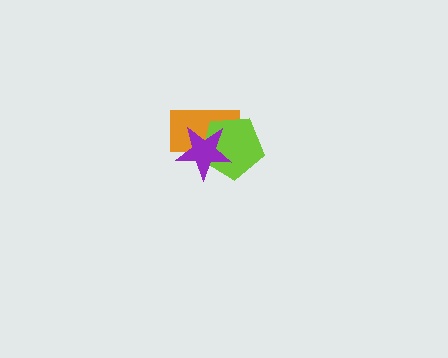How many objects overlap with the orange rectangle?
2 objects overlap with the orange rectangle.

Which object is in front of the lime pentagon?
The purple star is in front of the lime pentagon.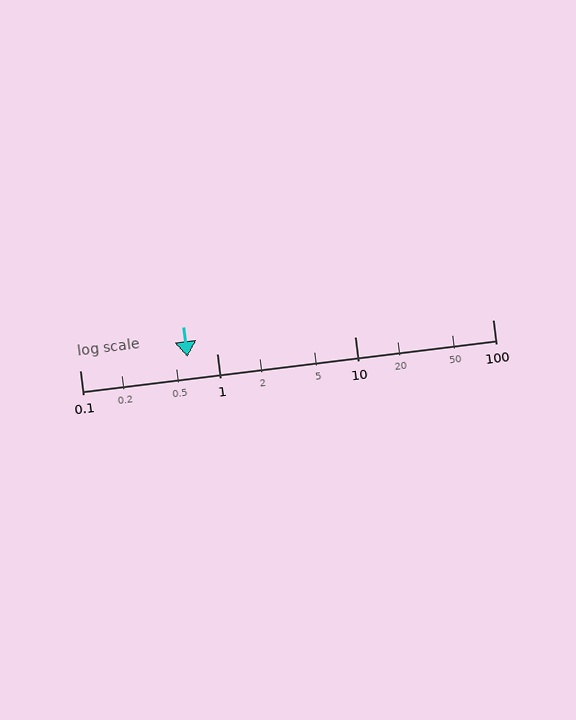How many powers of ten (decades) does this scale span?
The scale spans 3 decades, from 0.1 to 100.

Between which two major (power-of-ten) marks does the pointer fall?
The pointer is between 0.1 and 1.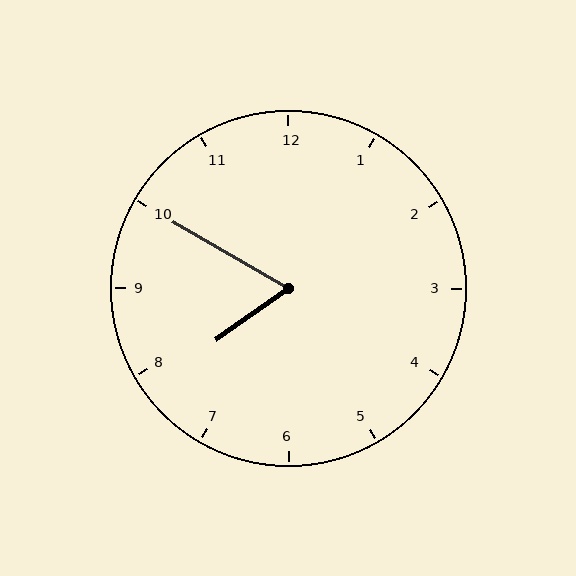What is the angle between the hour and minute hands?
Approximately 65 degrees.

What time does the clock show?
7:50.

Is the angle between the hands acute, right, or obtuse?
It is acute.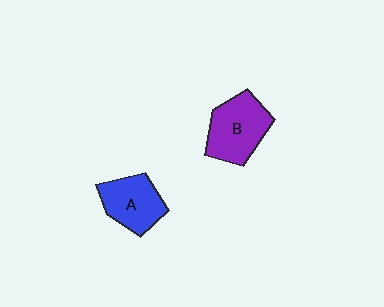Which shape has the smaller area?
Shape A (blue).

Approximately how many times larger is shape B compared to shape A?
Approximately 1.2 times.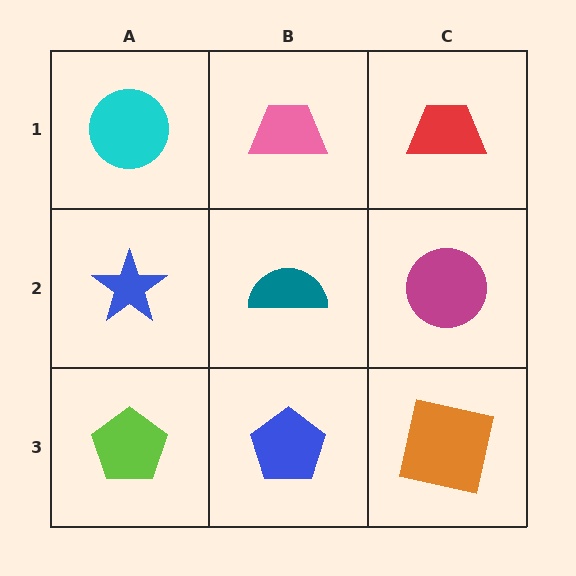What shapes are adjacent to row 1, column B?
A teal semicircle (row 2, column B), a cyan circle (row 1, column A), a red trapezoid (row 1, column C).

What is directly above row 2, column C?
A red trapezoid.